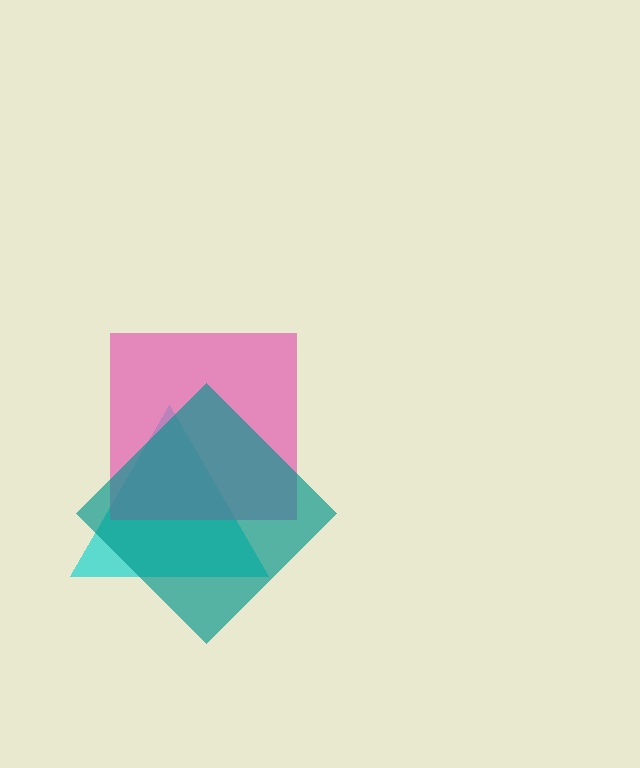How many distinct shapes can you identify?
There are 3 distinct shapes: a cyan triangle, a pink square, a teal diamond.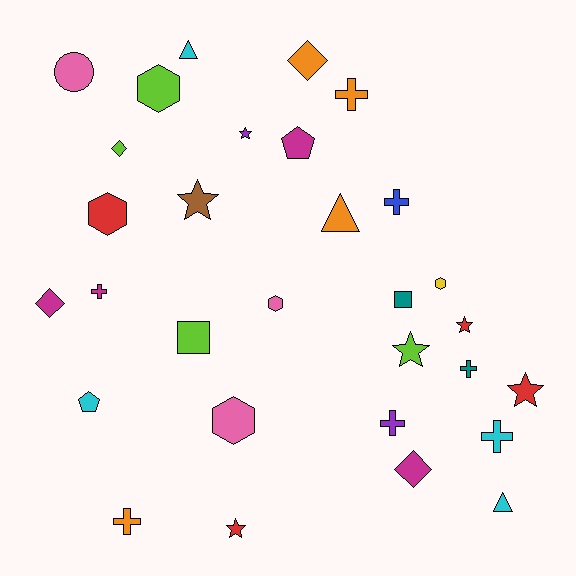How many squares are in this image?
There are 2 squares.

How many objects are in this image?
There are 30 objects.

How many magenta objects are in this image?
There are 4 magenta objects.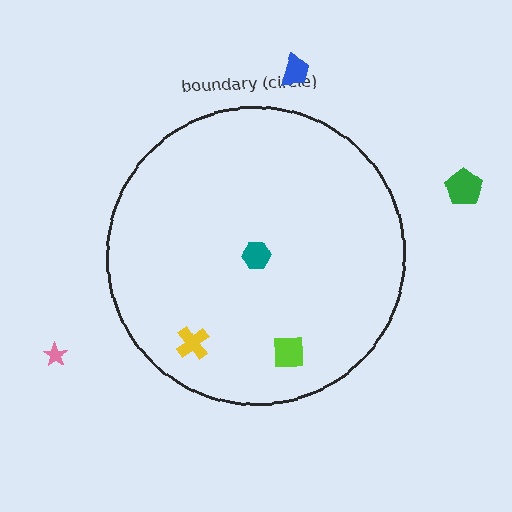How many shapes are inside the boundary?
3 inside, 3 outside.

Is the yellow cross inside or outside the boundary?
Inside.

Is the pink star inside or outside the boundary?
Outside.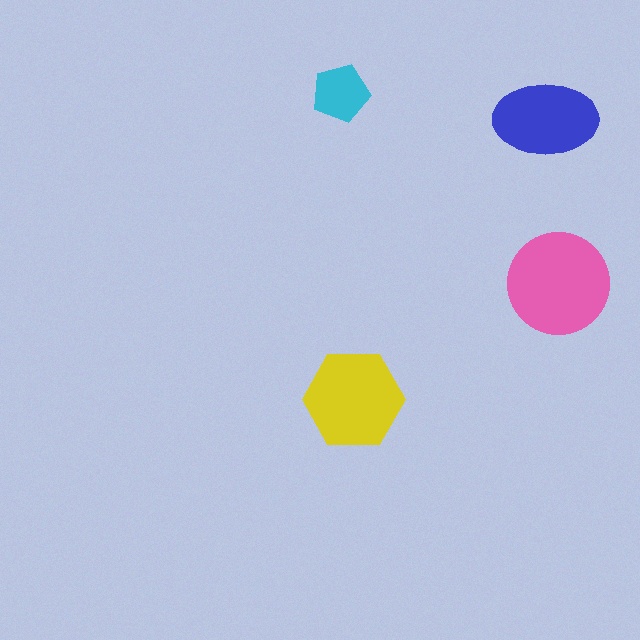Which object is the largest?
The pink circle.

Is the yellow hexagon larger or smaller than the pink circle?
Smaller.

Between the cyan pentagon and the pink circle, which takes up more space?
The pink circle.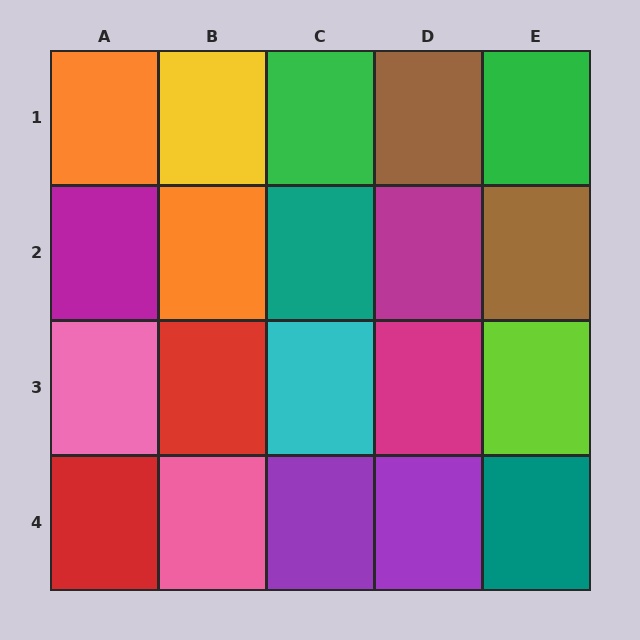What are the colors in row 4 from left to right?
Red, pink, purple, purple, teal.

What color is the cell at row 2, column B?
Orange.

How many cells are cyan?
1 cell is cyan.